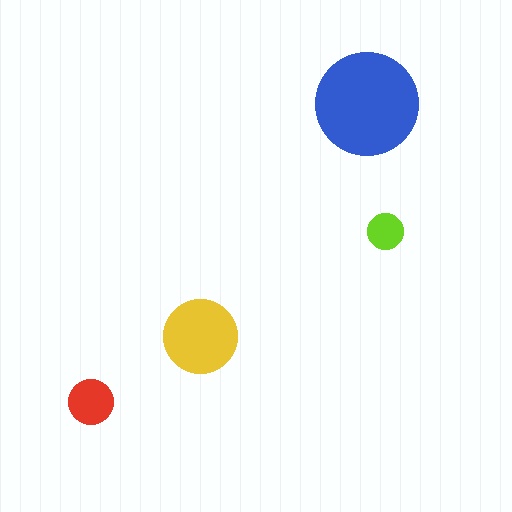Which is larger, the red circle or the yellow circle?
The yellow one.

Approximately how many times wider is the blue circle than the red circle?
About 2.5 times wider.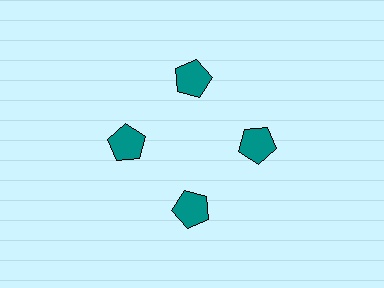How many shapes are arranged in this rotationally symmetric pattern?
There are 4 shapes, arranged in 4 groups of 1.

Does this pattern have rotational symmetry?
Yes, this pattern has 4-fold rotational symmetry. It looks the same after rotating 90 degrees around the center.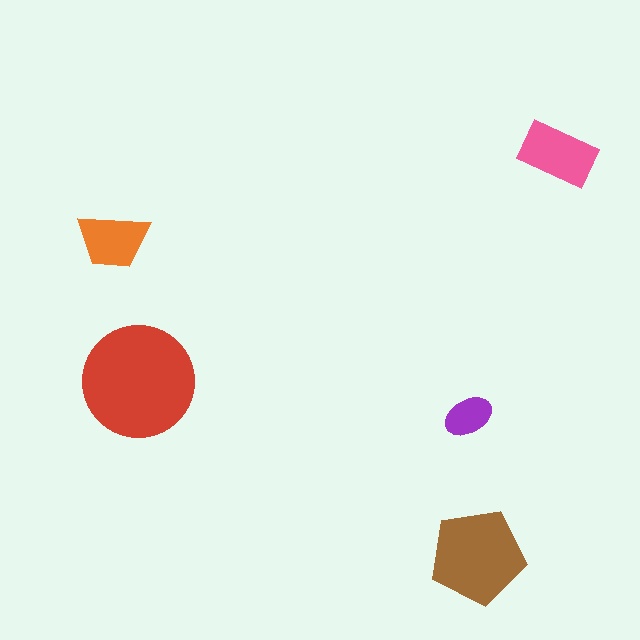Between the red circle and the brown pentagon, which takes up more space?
The red circle.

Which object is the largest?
The red circle.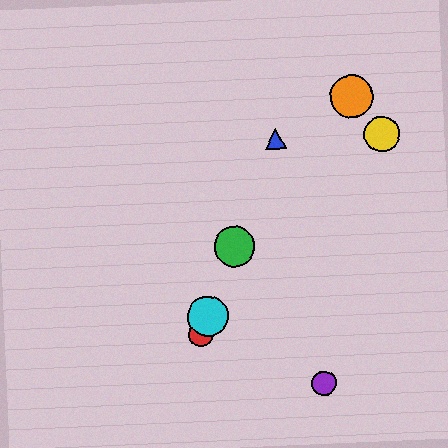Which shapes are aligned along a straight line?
The red circle, the blue triangle, the green circle, the cyan circle are aligned along a straight line.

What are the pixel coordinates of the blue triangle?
The blue triangle is at (276, 139).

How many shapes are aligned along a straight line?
4 shapes (the red circle, the blue triangle, the green circle, the cyan circle) are aligned along a straight line.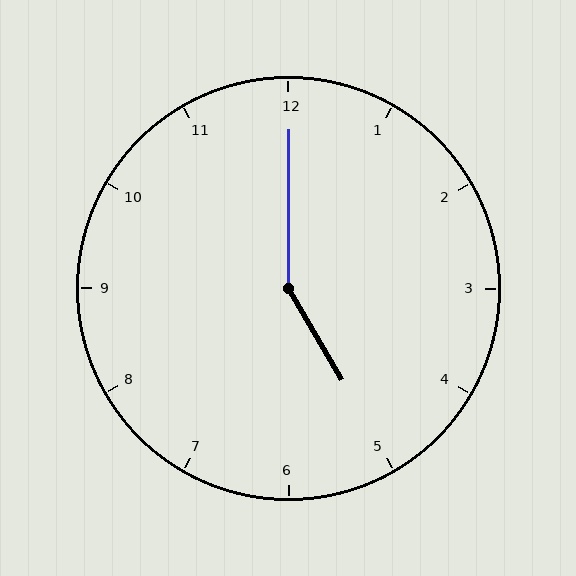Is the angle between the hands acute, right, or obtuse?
It is obtuse.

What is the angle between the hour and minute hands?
Approximately 150 degrees.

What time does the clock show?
5:00.